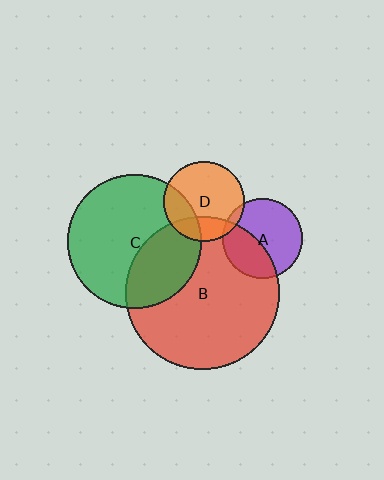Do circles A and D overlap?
Yes.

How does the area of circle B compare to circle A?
Approximately 3.7 times.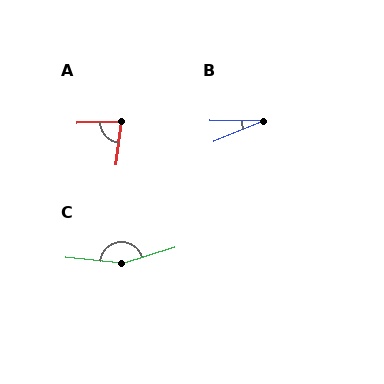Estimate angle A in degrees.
Approximately 81 degrees.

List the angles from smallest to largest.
B (23°), A (81°), C (157°).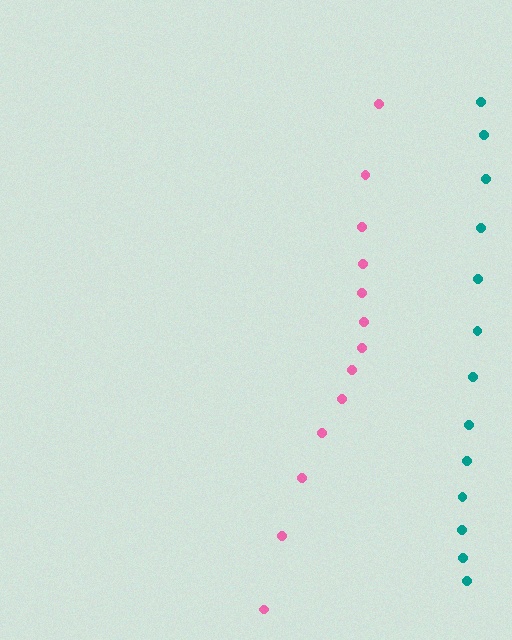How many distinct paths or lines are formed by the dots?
There are 2 distinct paths.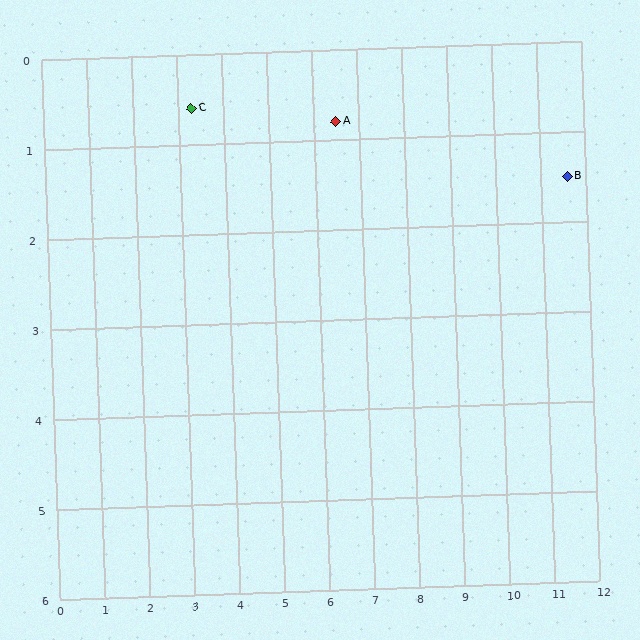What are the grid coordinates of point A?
Point A is at approximately (6.5, 0.8).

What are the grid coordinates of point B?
Point B is at approximately (11.6, 1.5).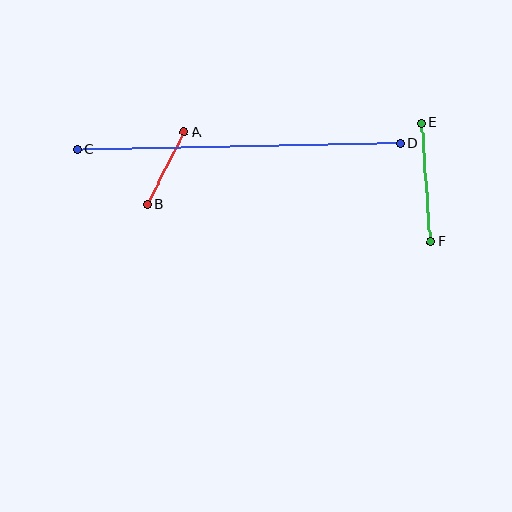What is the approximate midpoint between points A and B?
The midpoint is at approximately (166, 168) pixels.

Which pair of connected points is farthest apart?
Points C and D are farthest apart.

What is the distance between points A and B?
The distance is approximately 81 pixels.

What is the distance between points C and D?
The distance is approximately 323 pixels.